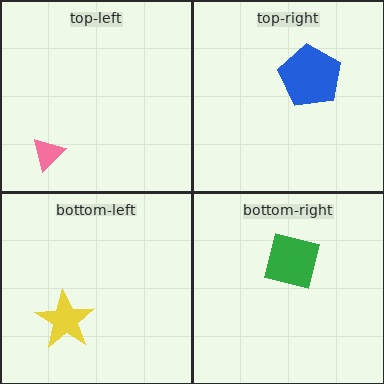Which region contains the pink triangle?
The top-left region.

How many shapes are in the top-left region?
1.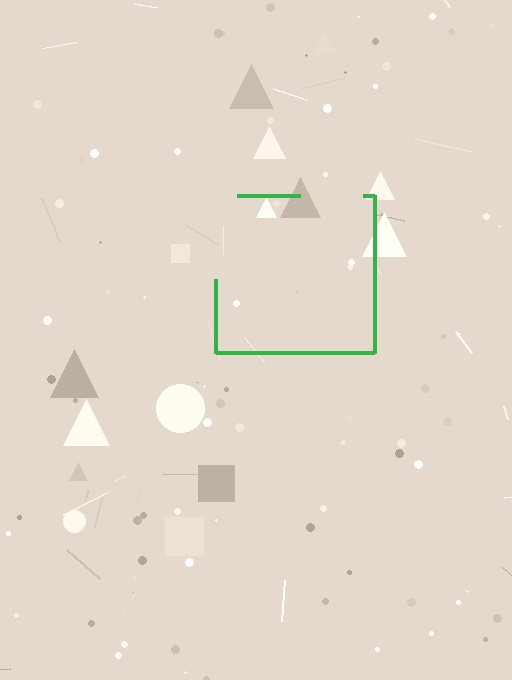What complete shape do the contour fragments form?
The contour fragments form a square.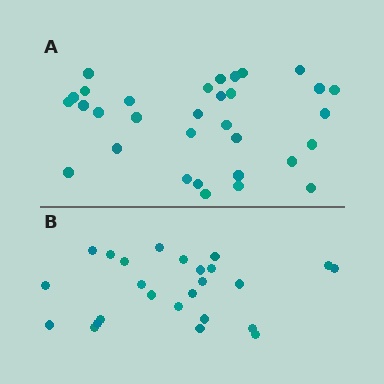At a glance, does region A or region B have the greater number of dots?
Region A (the top region) has more dots.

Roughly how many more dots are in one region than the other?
Region A has roughly 8 or so more dots than region B.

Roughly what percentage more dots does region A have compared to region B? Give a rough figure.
About 30% more.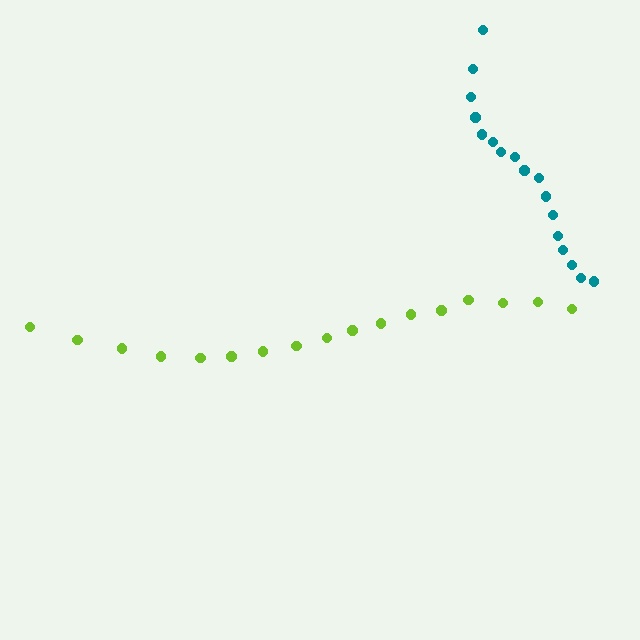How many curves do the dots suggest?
There are 2 distinct paths.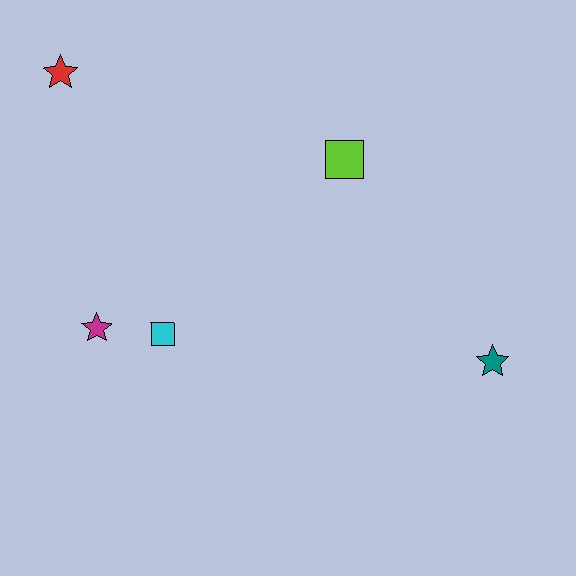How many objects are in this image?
There are 5 objects.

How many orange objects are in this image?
There are no orange objects.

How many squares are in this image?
There are 2 squares.